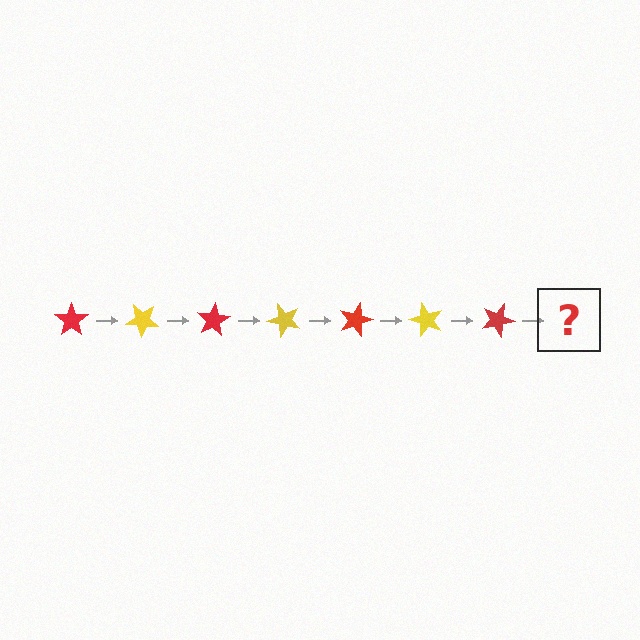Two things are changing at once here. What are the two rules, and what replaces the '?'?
The two rules are that it rotates 40 degrees each step and the color cycles through red and yellow. The '?' should be a yellow star, rotated 280 degrees from the start.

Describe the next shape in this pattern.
It should be a yellow star, rotated 280 degrees from the start.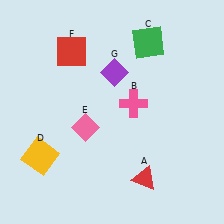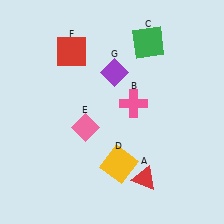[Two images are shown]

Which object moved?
The yellow square (D) moved right.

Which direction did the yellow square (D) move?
The yellow square (D) moved right.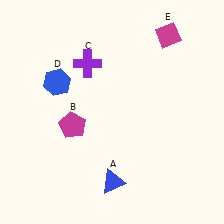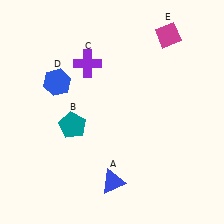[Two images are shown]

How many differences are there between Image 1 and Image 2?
There is 1 difference between the two images.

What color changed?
The pentagon (B) changed from magenta in Image 1 to teal in Image 2.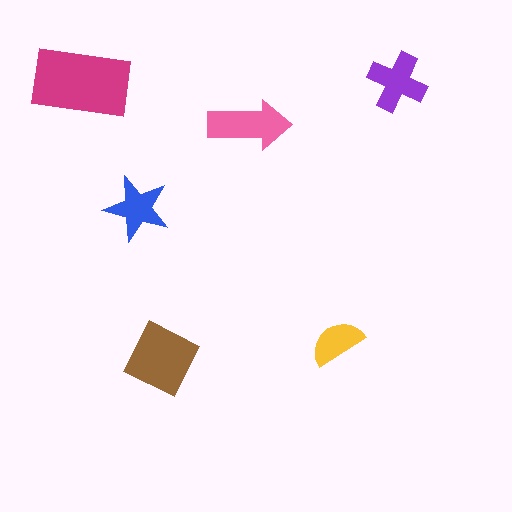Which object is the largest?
The magenta rectangle.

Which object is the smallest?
The yellow semicircle.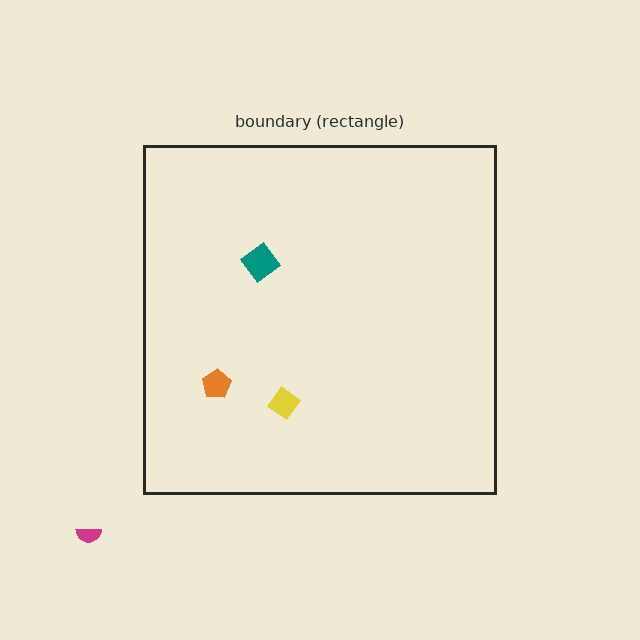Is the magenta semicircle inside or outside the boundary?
Outside.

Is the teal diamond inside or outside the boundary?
Inside.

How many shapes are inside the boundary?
3 inside, 1 outside.